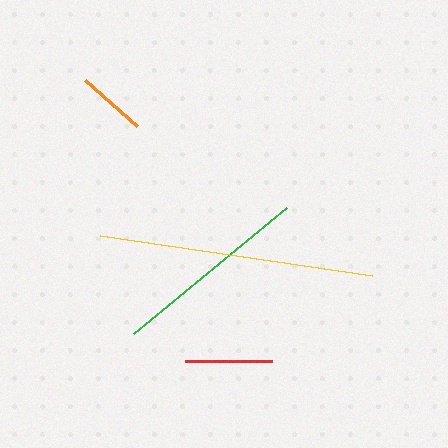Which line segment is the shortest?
The orange line is the shortest at approximately 70 pixels.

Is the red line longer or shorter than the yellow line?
The yellow line is longer than the red line.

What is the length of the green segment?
The green segment is approximately 199 pixels long.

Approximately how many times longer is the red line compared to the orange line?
The red line is approximately 1.2 times the length of the orange line.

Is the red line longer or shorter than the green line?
The green line is longer than the red line.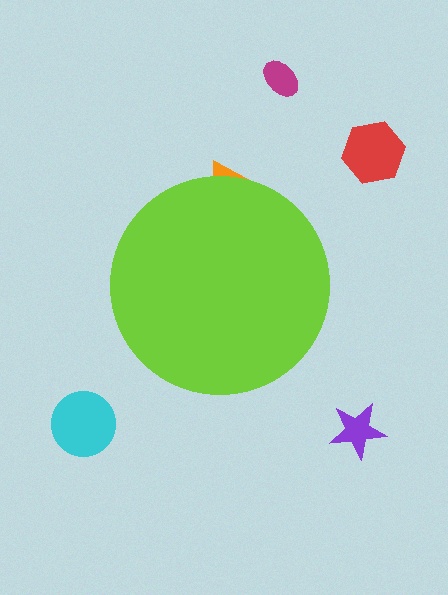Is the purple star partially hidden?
No, the purple star is fully visible.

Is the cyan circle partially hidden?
No, the cyan circle is fully visible.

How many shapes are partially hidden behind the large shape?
1 shape is partially hidden.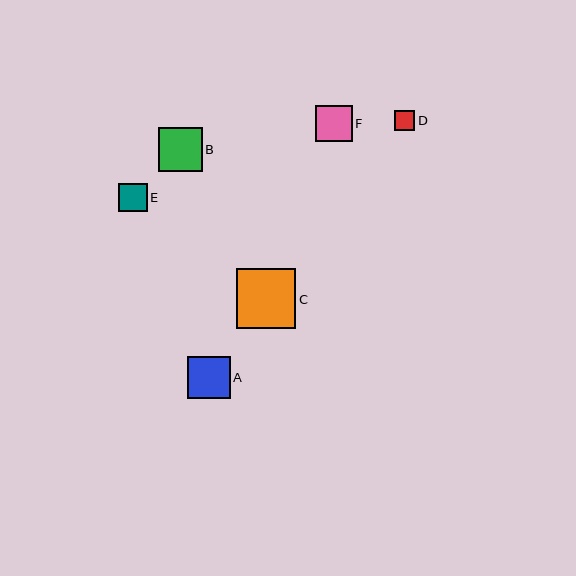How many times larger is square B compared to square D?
Square B is approximately 2.2 times the size of square D.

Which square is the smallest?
Square D is the smallest with a size of approximately 20 pixels.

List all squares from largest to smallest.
From largest to smallest: C, B, A, F, E, D.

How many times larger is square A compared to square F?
Square A is approximately 1.2 times the size of square F.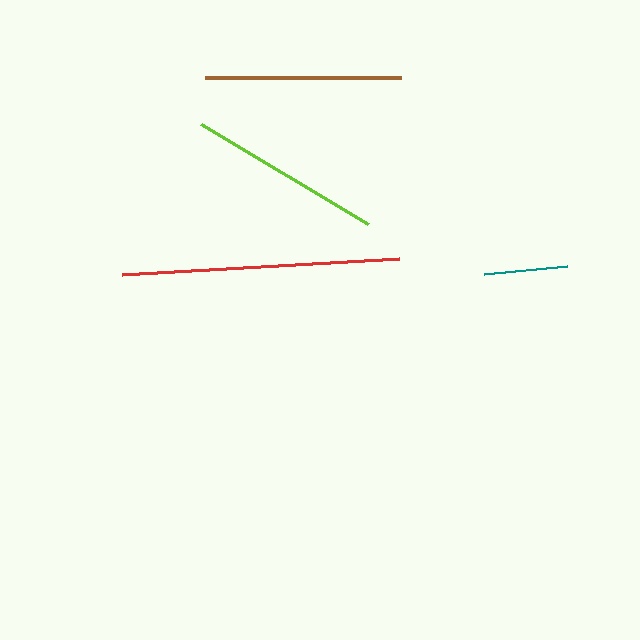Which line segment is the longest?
The red line is the longest at approximately 277 pixels.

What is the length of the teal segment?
The teal segment is approximately 83 pixels long.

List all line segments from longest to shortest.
From longest to shortest: red, brown, lime, teal.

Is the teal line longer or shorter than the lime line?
The lime line is longer than the teal line.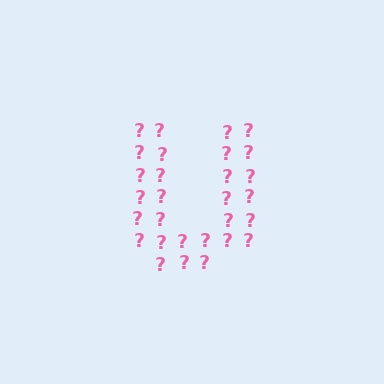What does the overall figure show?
The overall figure shows the letter U.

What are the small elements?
The small elements are question marks.